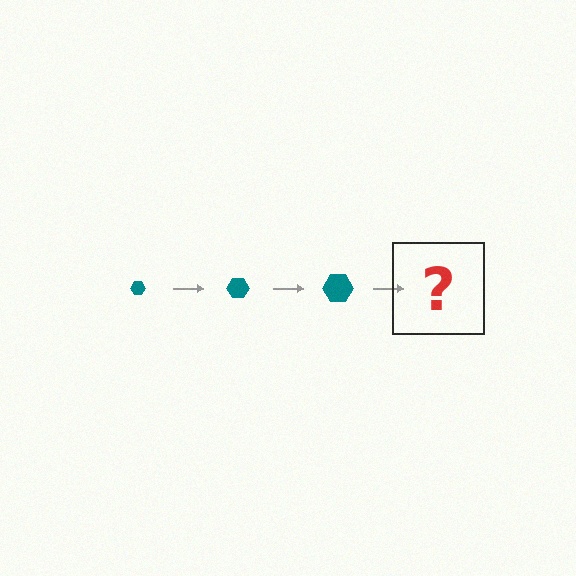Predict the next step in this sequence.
The next step is a teal hexagon, larger than the previous one.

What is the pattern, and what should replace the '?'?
The pattern is that the hexagon gets progressively larger each step. The '?' should be a teal hexagon, larger than the previous one.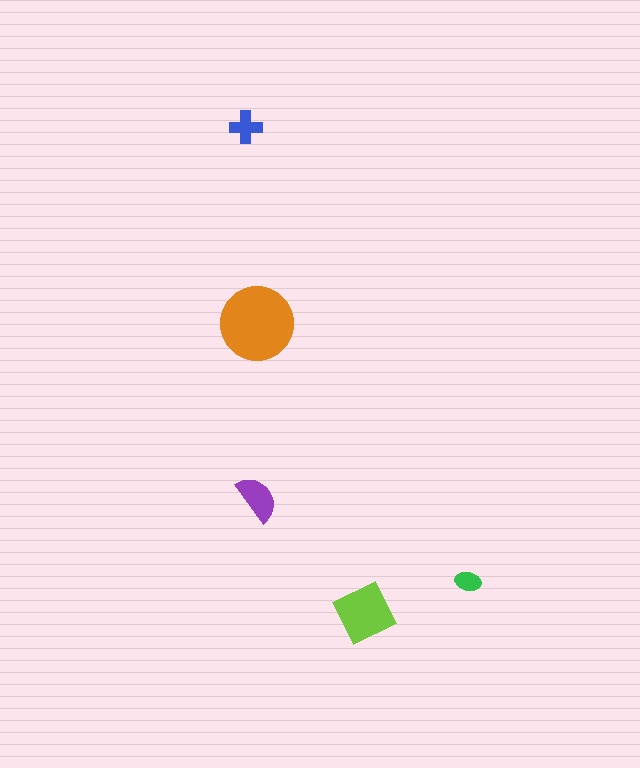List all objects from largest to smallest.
The orange circle, the lime diamond, the purple semicircle, the blue cross, the green ellipse.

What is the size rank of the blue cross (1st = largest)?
4th.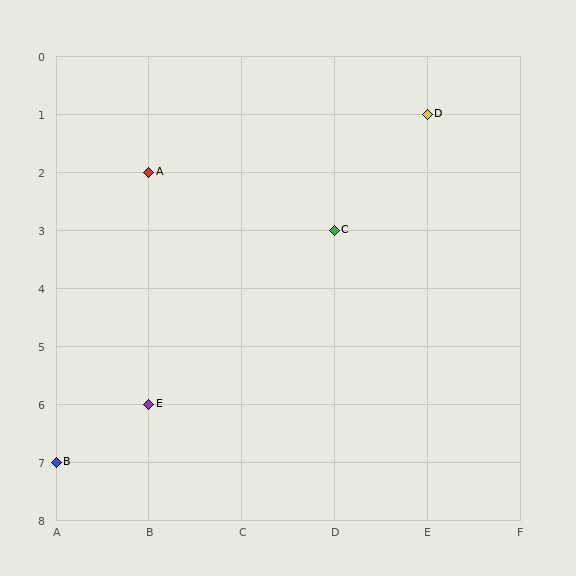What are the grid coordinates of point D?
Point D is at grid coordinates (E, 1).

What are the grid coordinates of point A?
Point A is at grid coordinates (B, 2).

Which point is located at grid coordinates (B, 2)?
Point A is at (B, 2).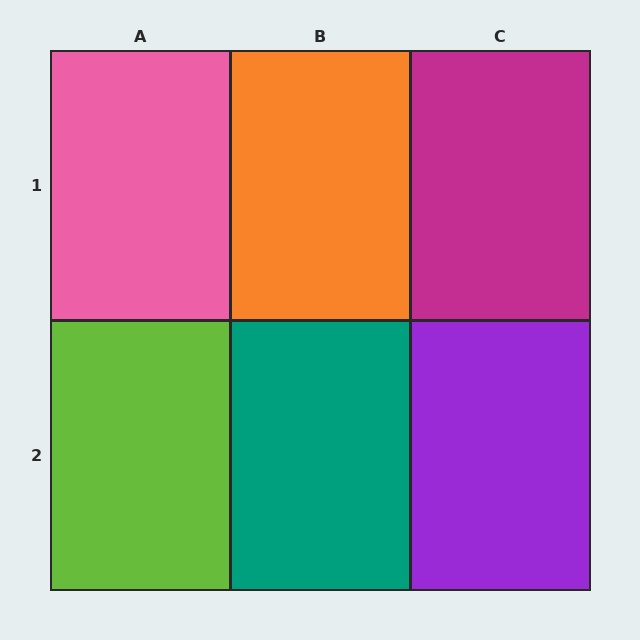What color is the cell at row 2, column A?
Lime.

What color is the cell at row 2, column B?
Teal.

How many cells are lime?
1 cell is lime.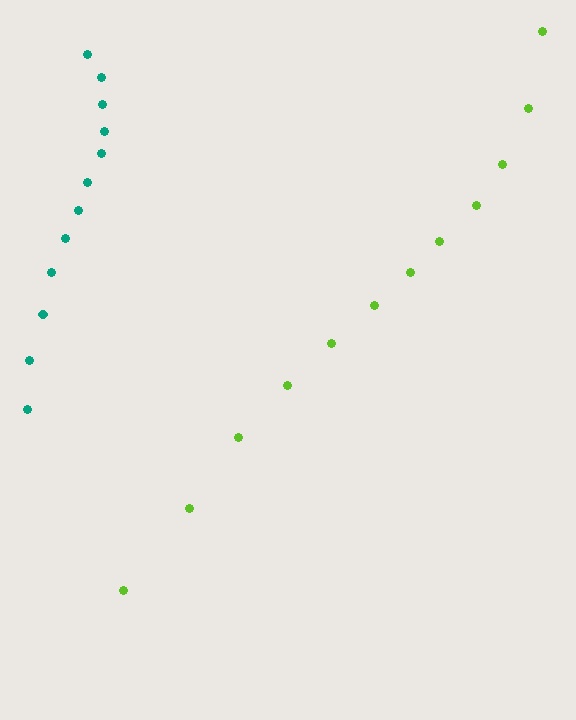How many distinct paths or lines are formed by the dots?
There are 2 distinct paths.